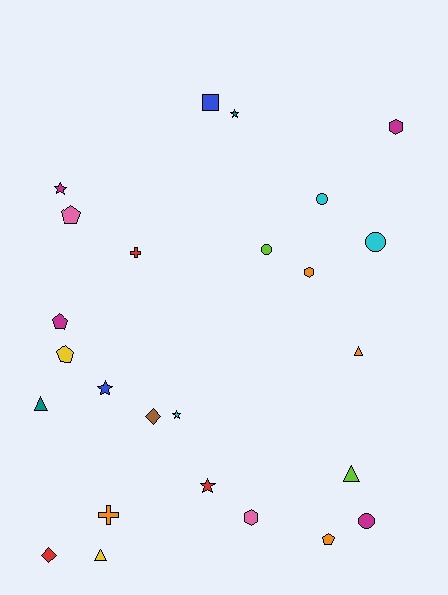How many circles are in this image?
There are 4 circles.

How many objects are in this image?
There are 25 objects.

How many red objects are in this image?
There are 3 red objects.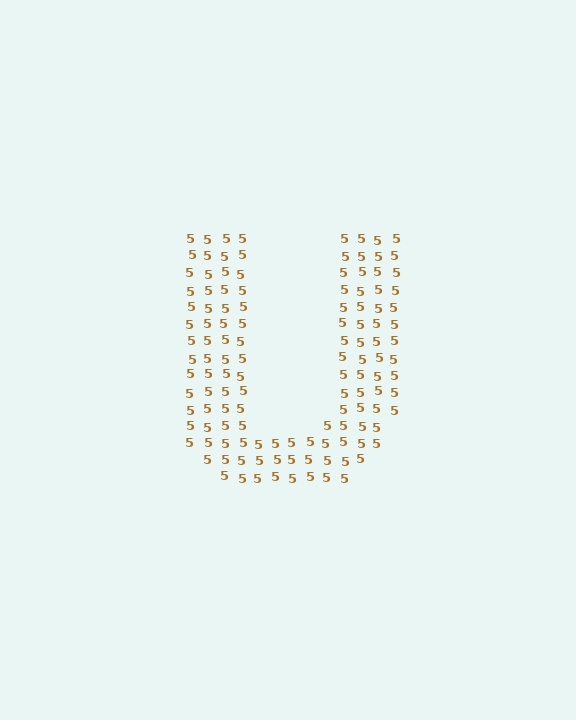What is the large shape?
The large shape is the letter U.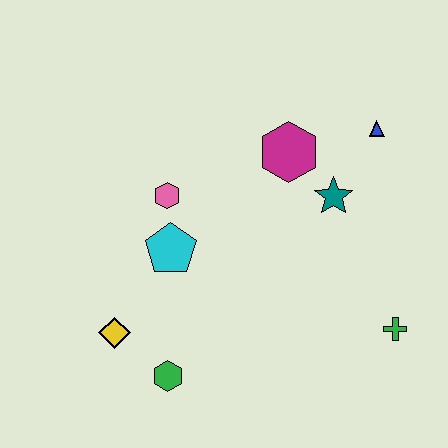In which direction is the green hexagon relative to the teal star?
The green hexagon is below the teal star.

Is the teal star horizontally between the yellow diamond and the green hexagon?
No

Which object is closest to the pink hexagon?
The cyan pentagon is closest to the pink hexagon.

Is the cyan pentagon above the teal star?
No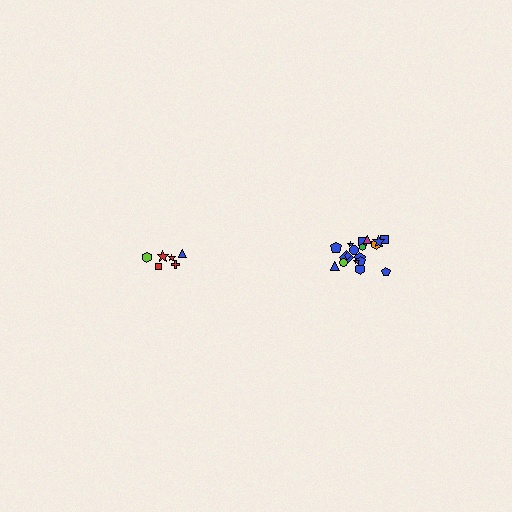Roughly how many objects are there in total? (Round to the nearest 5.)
Roughly 25 objects in total.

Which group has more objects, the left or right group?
The right group.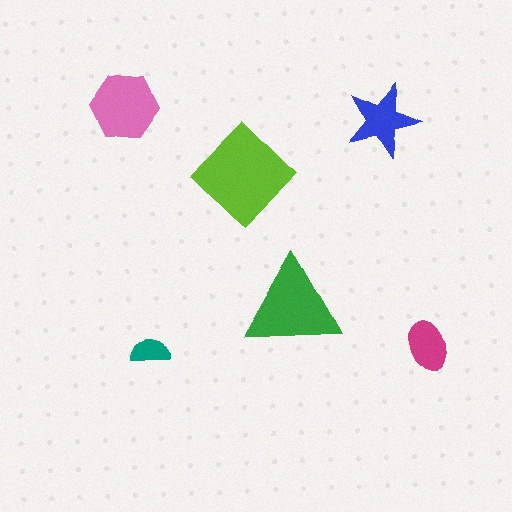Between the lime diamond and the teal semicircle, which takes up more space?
The lime diamond.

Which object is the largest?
The lime diamond.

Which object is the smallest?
The teal semicircle.